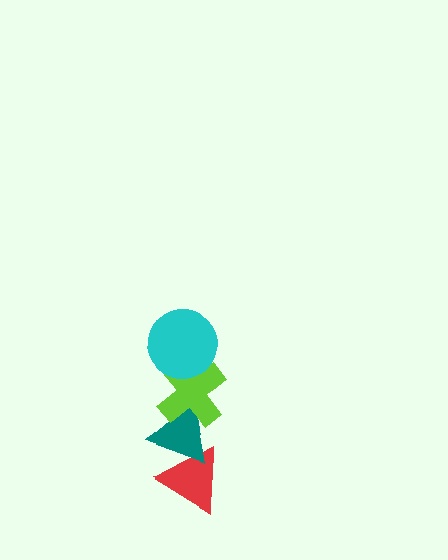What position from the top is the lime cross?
The lime cross is 2nd from the top.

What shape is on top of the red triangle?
The teal triangle is on top of the red triangle.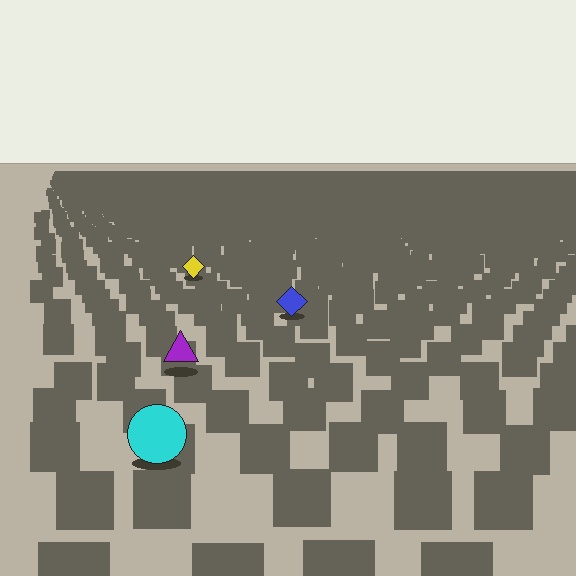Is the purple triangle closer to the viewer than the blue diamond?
Yes. The purple triangle is closer — you can tell from the texture gradient: the ground texture is coarser near it.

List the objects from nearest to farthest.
From nearest to farthest: the cyan circle, the purple triangle, the blue diamond, the yellow diamond.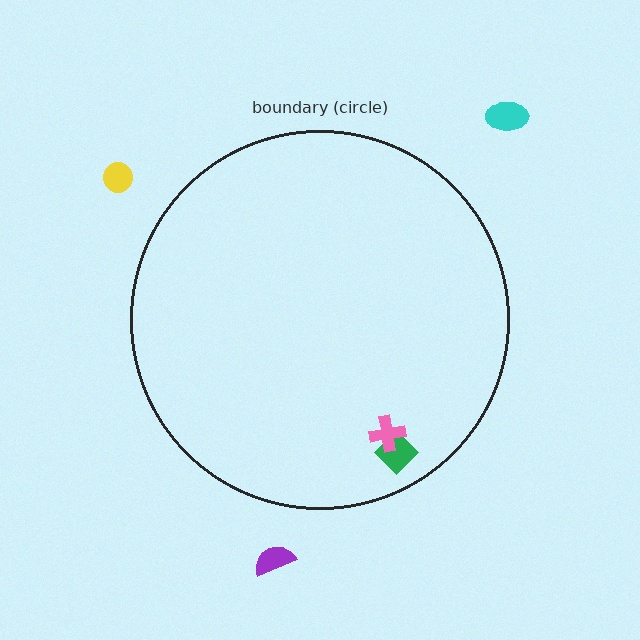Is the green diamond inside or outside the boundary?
Inside.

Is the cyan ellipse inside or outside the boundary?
Outside.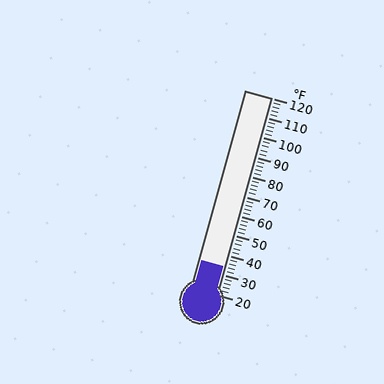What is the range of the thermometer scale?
The thermometer scale ranges from 20°F to 120°F.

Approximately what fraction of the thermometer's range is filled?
The thermometer is filled to approximately 15% of its range.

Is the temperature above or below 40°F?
The temperature is below 40°F.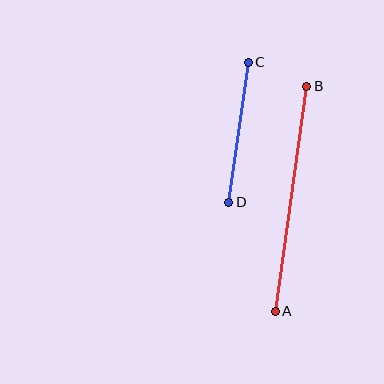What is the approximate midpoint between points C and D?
The midpoint is at approximately (239, 132) pixels.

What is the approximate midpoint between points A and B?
The midpoint is at approximately (291, 199) pixels.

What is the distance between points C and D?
The distance is approximately 141 pixels.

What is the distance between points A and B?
The distance is approximately 227 pixels.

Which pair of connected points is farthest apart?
Points A and B are farthest apart.